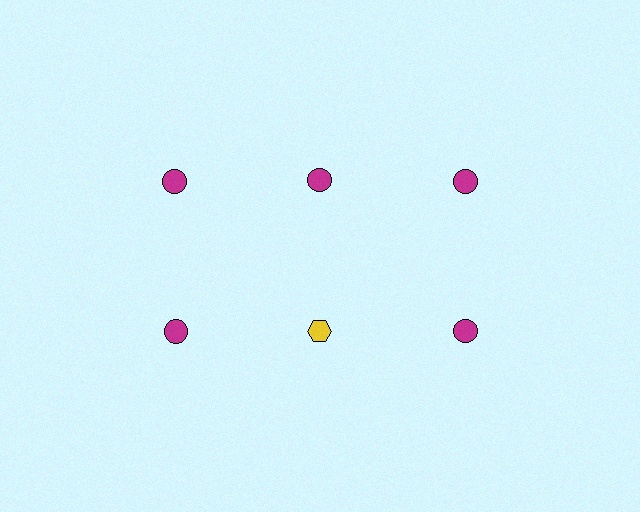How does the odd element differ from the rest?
It differs in both color (yellow instead of magenta) and shape (hexagon instead of circle).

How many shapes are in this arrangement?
There are 6 shapes arranged in a grid pattern.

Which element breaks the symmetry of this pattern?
The yellow hexagon in the second row, second from left column breaks the symmetry. All other shapes are magenta circles.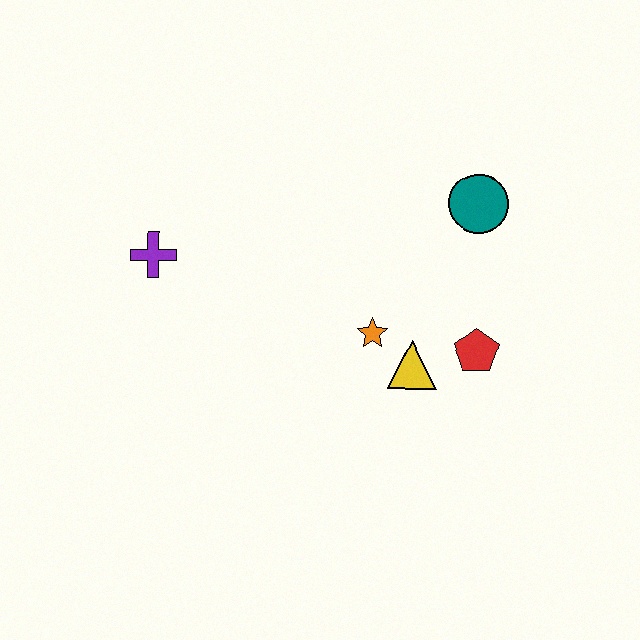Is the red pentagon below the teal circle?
Yes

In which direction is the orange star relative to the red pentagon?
The orange star is to the left of the red pentagon.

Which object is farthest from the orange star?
The purple cross is farthest from the orange star.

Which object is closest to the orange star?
The yellow triangle is closest to the orange star.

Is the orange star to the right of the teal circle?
No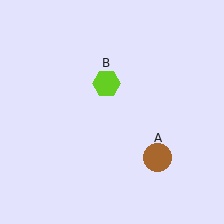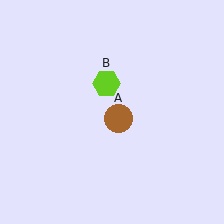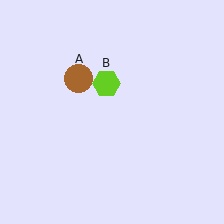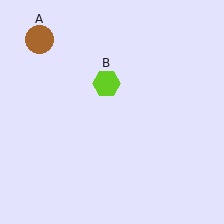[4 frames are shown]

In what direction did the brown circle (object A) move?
The brown circle (object A) moved up and to the left.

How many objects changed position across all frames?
1 object changed position: brown circle (object A).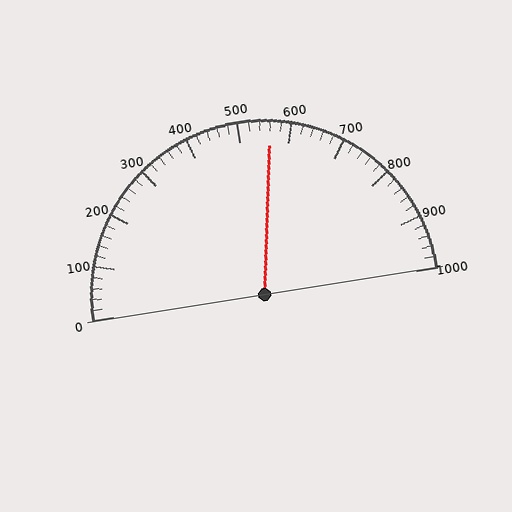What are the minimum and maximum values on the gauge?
The gauge ranges from 0 to 1000.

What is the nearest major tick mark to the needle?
The nearest major tick mark is 600.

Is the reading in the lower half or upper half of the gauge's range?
The reading is in the upper half of the range (0 to 1000).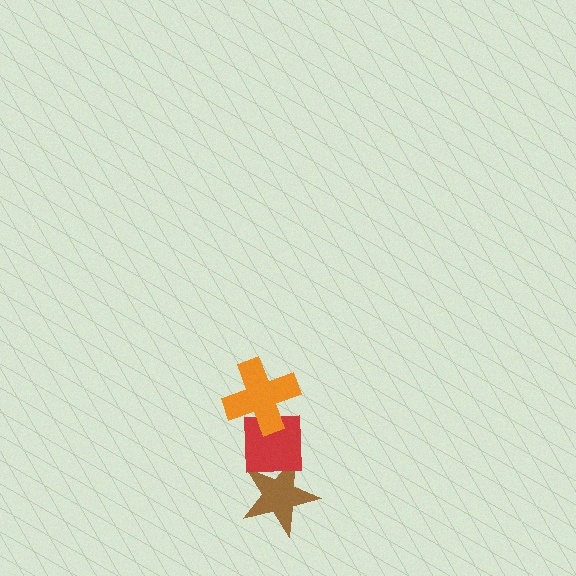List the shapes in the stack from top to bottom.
From top to bottom: the orange cross, the red square, the brown star.